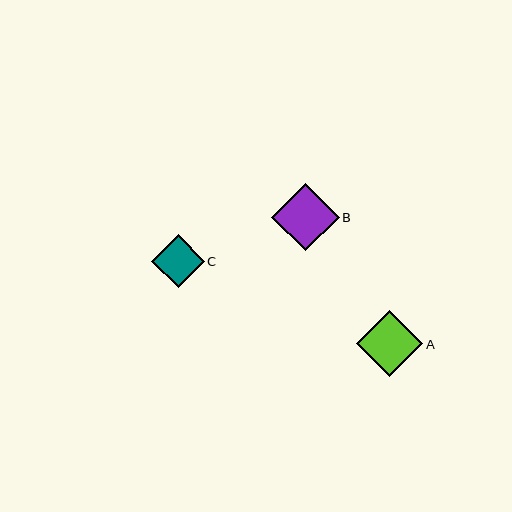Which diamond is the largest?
Diamond B is the largest with a size of approximately 68 pixels.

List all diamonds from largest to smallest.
From largest to smallest: B, A, C.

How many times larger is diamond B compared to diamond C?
Diamond B is approximately 1.3 times the size of diamond C.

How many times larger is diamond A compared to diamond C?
Diamond A is approximately 1.3 times the size of diamond C.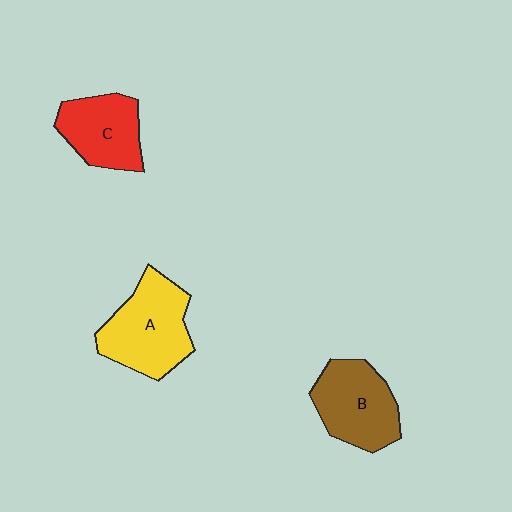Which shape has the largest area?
Shape A (yellow).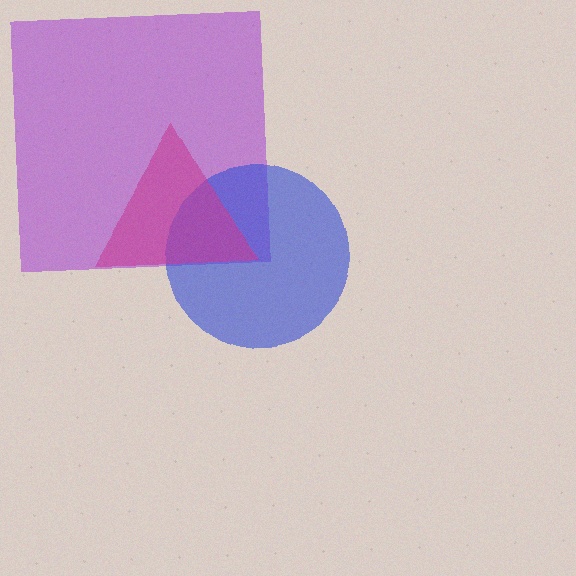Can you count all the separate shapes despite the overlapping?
Yes, there are 3 separate shapes.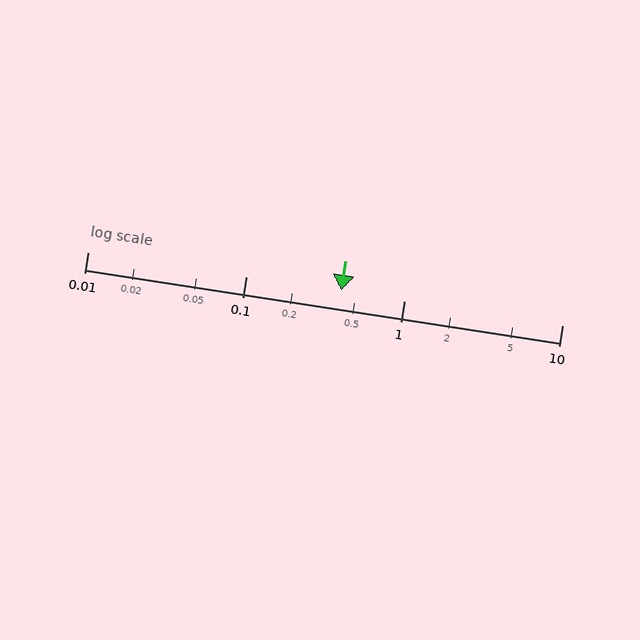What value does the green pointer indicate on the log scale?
The pointer indicates approximately 0.4.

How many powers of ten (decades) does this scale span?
The scale spans 3 decades, from 0.01 to 10.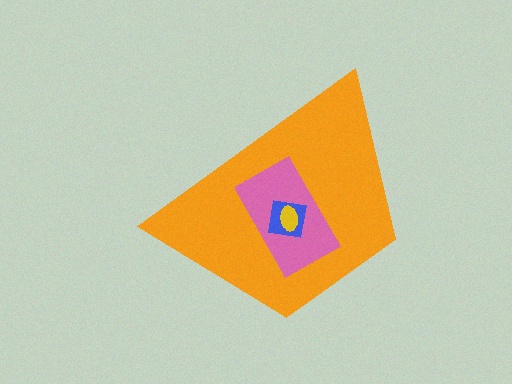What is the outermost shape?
The orange trapezoid.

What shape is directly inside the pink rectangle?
The blue square.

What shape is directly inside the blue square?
The yellow ellipse.